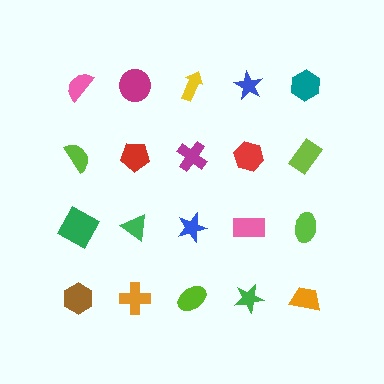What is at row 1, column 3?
A yellow arrow.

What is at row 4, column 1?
A brown hexagon.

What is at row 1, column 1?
A pink semicircle.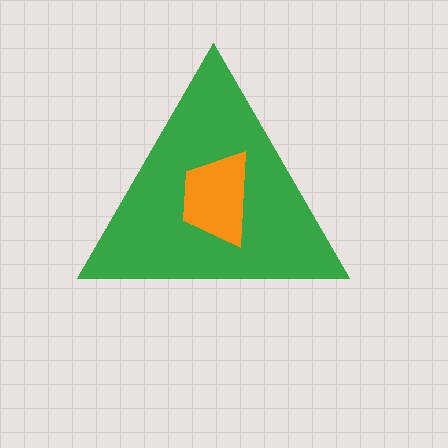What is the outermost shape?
The green triangle.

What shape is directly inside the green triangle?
The orange trapezoid.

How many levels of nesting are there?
2.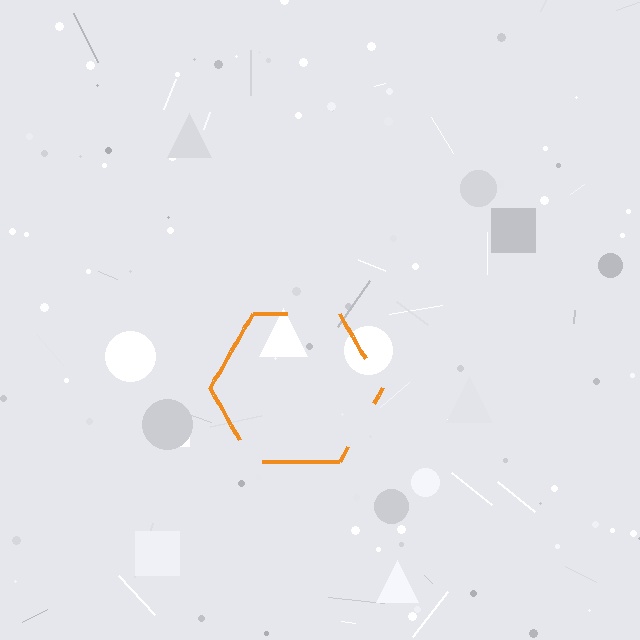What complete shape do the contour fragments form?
The contour fragments form a hexagon.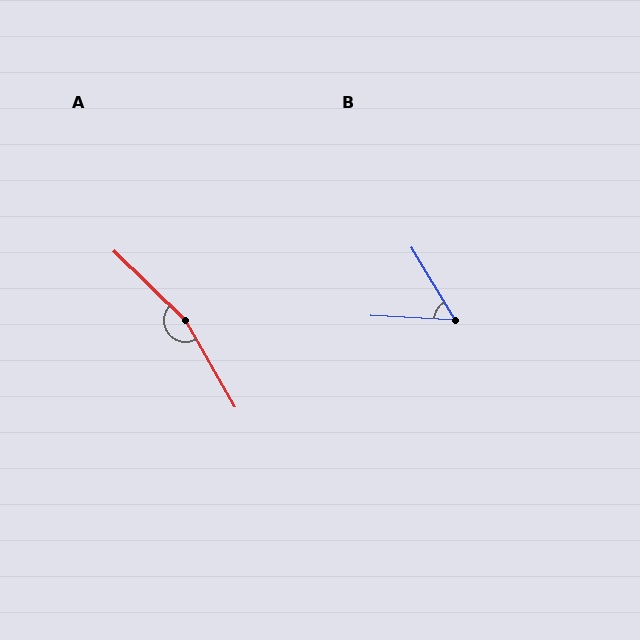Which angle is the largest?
A, at approximately 164 degrees.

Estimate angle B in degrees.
Approximately 55 degrees.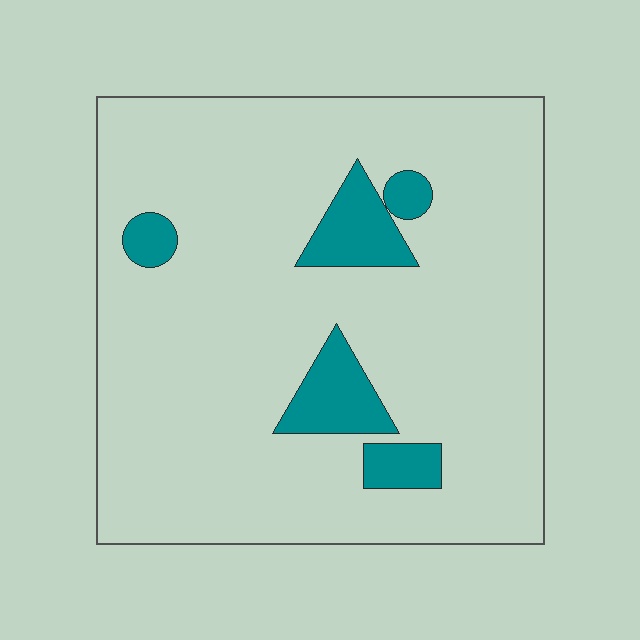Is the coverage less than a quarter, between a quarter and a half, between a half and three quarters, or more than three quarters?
Less than a quarter.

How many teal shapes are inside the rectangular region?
5.